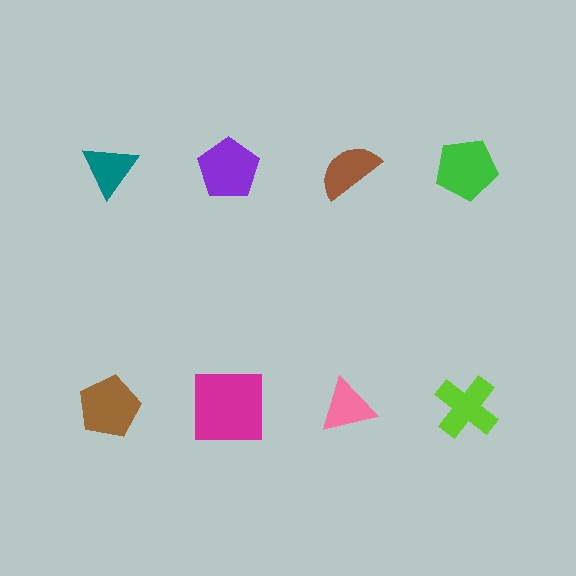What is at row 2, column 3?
A pink triangle.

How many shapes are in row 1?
4 shapes.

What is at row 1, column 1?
A teal triangle.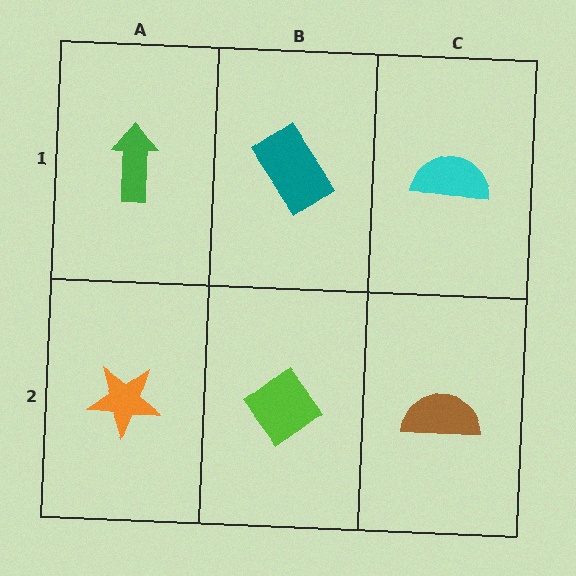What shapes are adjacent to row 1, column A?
An orange star (row 2, column A), a teal rectangle (row 1, column B).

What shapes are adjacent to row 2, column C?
A cyan semicircle (row 1, column C), a lime diamond (row 2, column B).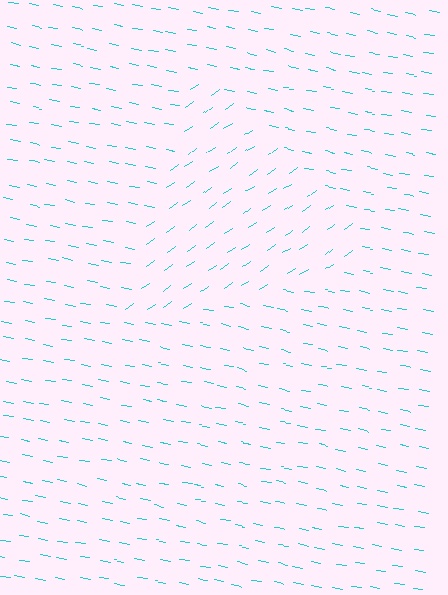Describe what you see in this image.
The image is filled with small cyan line segments. A triangle region in the image has lines oriented differently from the surrounding lines, creating a visible texture boundary.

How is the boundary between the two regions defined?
The boundary is defined purely by a change in line orientation (approximately 45 degrees difference). All lines are the same color and thickness.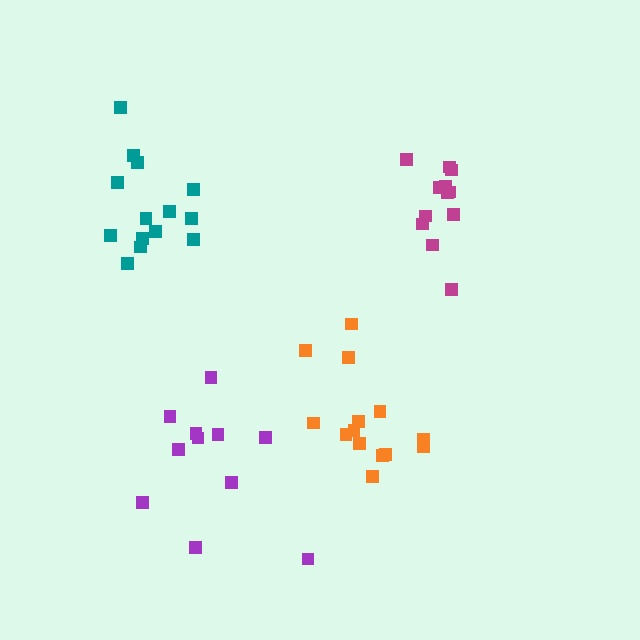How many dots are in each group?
Group 1: 14 dots, Group 2: 14 dots, Group 3: 12 dots, Group 4: 11 dots (51 total).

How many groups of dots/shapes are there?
There are 4 groups.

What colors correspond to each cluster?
The clusters are colored: teal, orange, magenta, purple.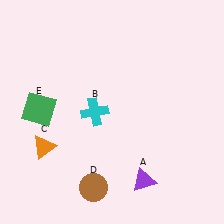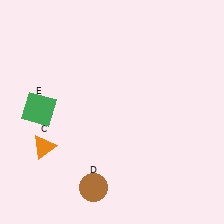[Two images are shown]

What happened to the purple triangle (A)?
The purple triangle (A) was removed in Image 2. It was in the bottom-right area of Image 1.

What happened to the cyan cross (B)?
The cyan cross (B) was removed in Image 2. It was in the top-left area of Image 1.